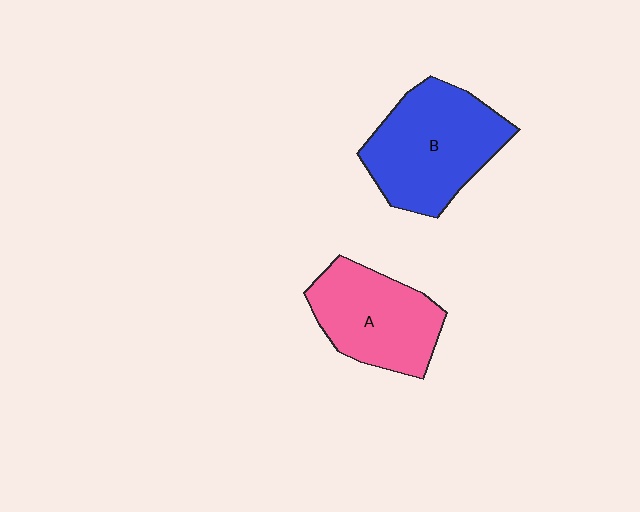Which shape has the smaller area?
Shape A (pink).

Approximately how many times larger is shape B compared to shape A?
Approximately 1.2 times.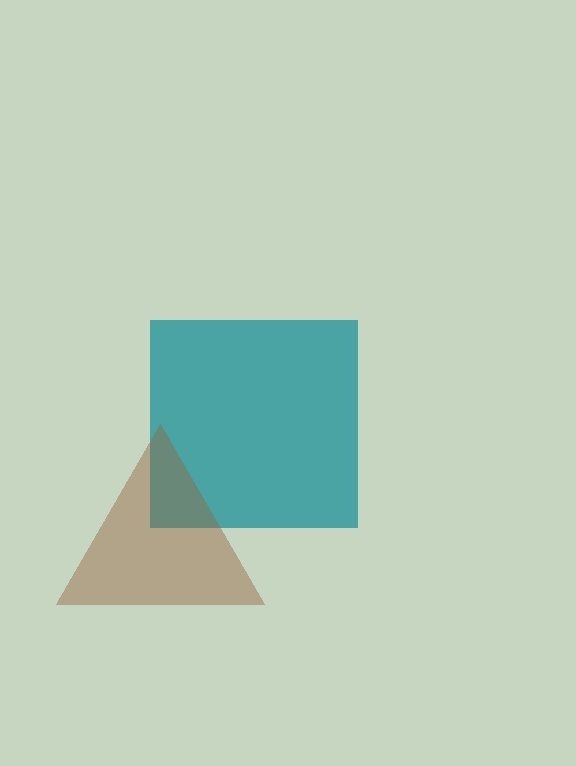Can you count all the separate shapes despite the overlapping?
Yes, there are 2 separate shapes.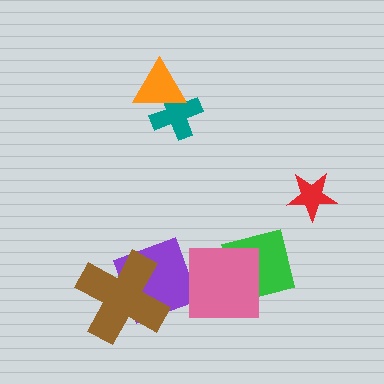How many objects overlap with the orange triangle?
1 object overlaps with the orange triangle.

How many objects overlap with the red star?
0 objects overlap with the red star.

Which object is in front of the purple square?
The brown cross is in front of the purple square.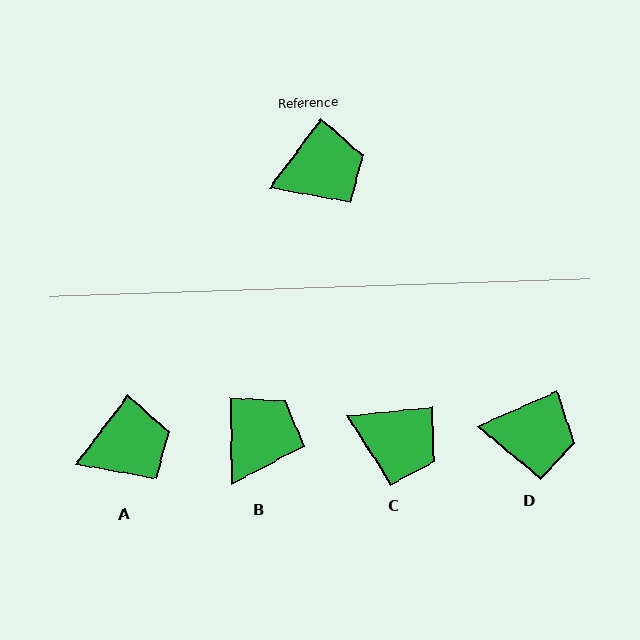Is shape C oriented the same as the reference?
No, it is off by about 47 degrees.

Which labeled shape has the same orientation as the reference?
A.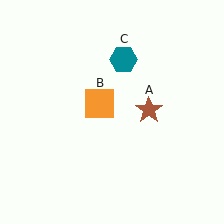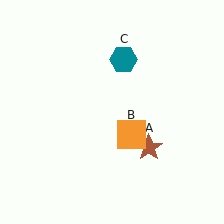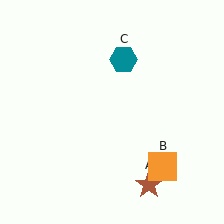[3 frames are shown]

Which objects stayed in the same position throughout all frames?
Teal hexagon (object C) remained stationary.